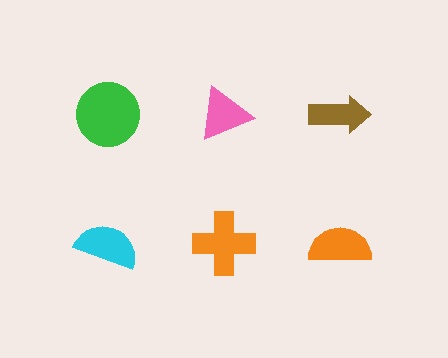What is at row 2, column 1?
A cyan semicircle.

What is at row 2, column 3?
An orange semicircle.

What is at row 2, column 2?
An orange cross.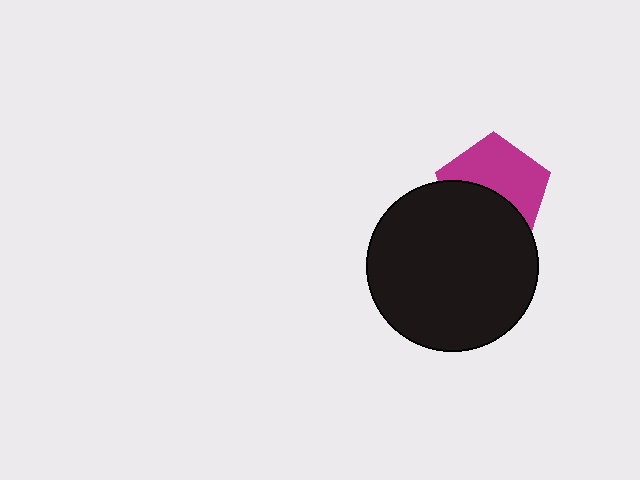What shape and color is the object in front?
The object in front is a black circle.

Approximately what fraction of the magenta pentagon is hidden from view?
Roughly 45% of the magenta pentagon is hidden behind the black circle.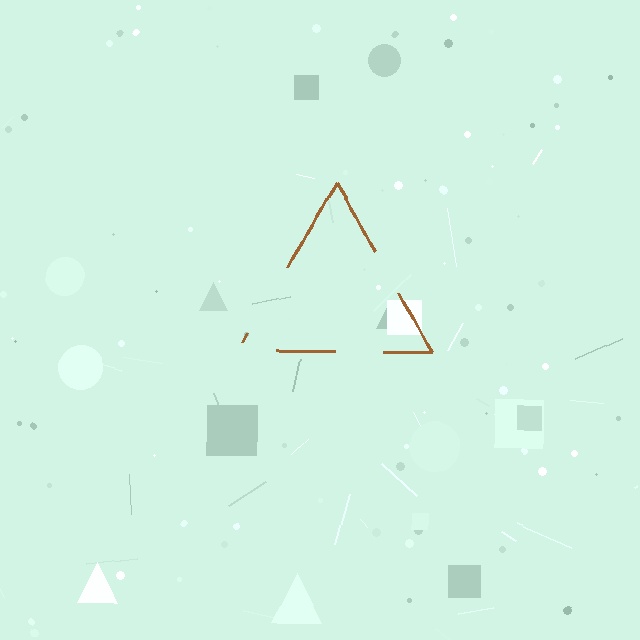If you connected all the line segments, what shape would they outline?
They would outline a triangle.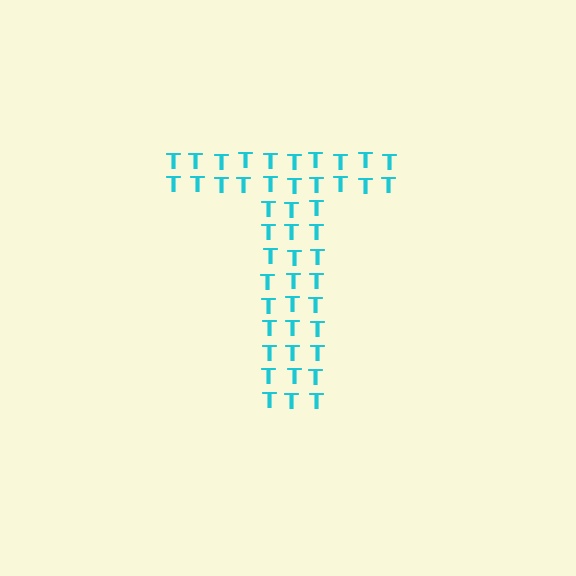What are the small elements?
The small elements are letter T's.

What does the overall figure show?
The overall figure shows the letter T.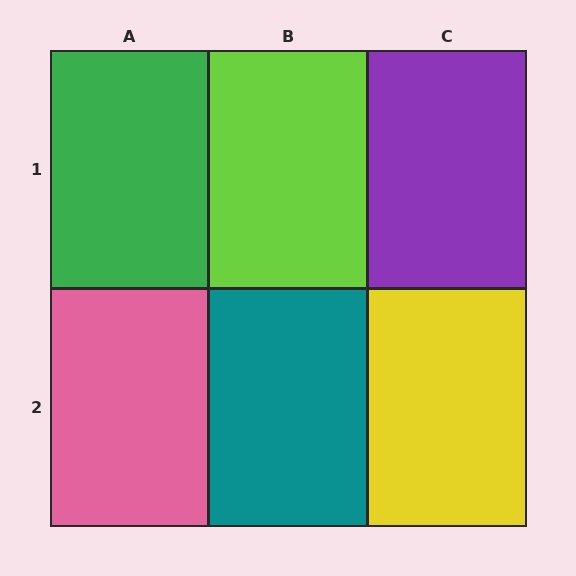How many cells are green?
1 cell is green.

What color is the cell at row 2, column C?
Yellow.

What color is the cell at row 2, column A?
Pink.